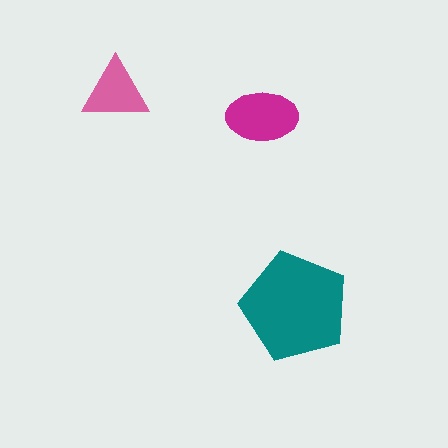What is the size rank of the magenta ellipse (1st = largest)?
2nd.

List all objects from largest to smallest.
The teal pentagon, the magenta ellipse, the pink triangle.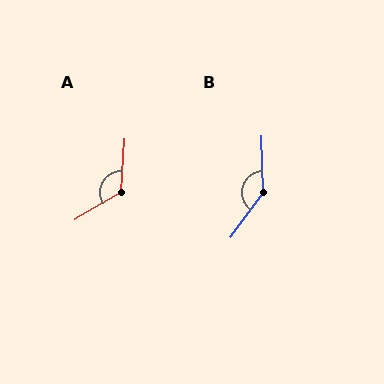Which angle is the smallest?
A, at approximately 125 degrees.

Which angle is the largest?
B, at approximately 142 degrees.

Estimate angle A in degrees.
Approximately 125 degrees.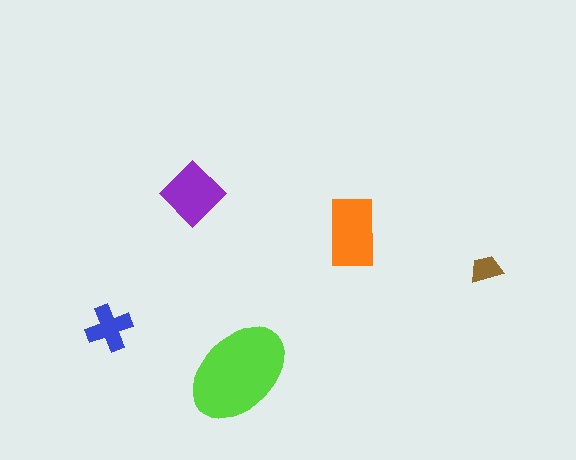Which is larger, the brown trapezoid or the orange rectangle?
The orange rectangle.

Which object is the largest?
The lime ellipse.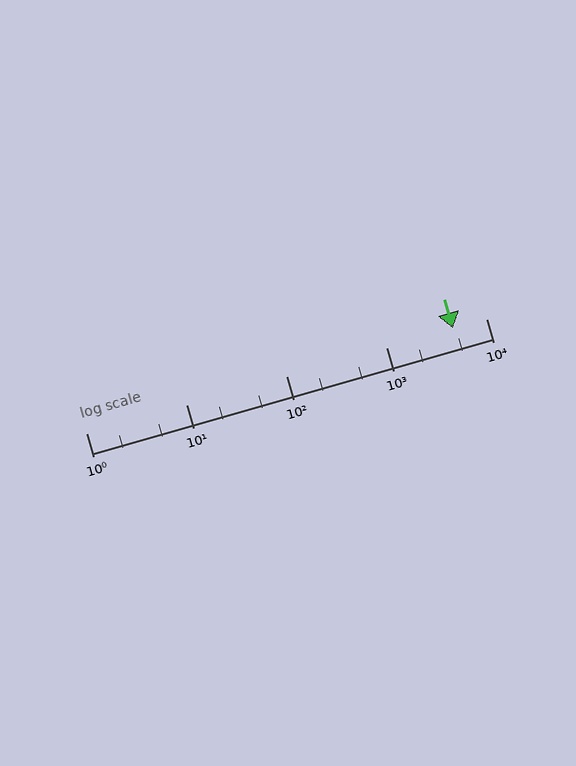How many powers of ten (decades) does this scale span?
The scale spans 4 decades, from 1 to 10000.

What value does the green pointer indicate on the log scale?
The pointer indicates approximately 4700.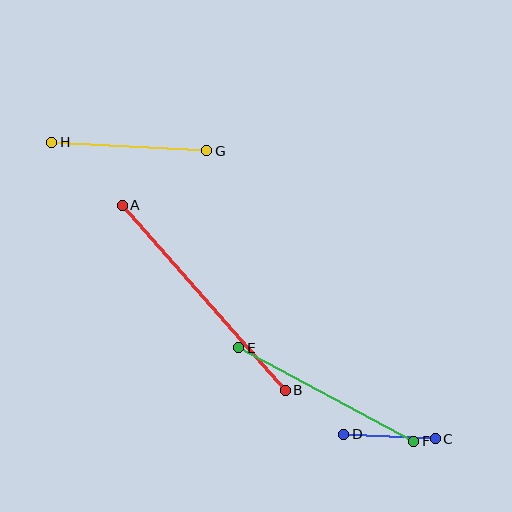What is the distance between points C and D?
The distance is approximately 92 pixels.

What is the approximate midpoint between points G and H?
The midpoint is at approximately (129, 146) pixels.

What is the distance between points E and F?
The distance is approximately 199 pixels.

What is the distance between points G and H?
The distance is approximately 155 pixels.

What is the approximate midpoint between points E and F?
The midpoint is at approximately (326, 394) pixels.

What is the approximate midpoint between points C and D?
The midpoint is at approximately (389, 437) pixels.